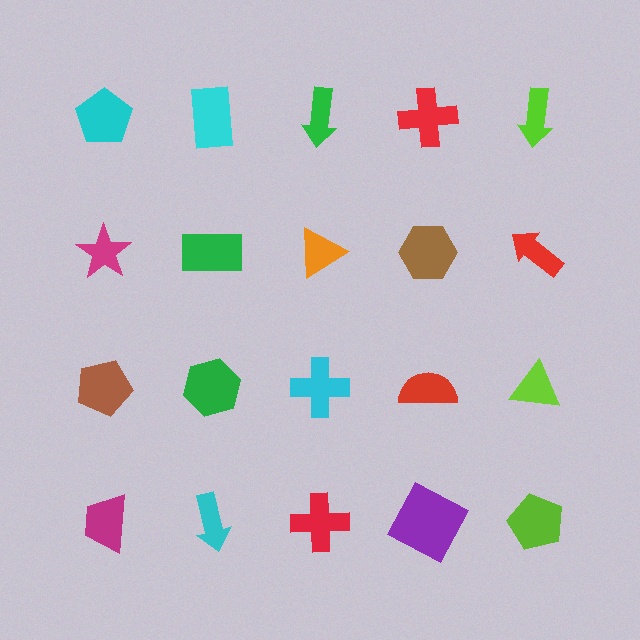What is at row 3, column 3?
A cyan cross.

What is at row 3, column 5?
A lime triangle.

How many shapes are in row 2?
5 shapes.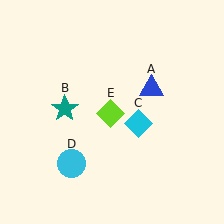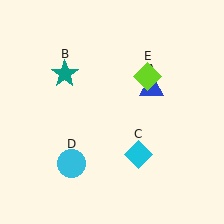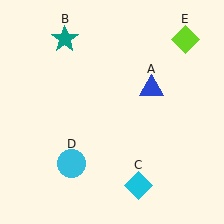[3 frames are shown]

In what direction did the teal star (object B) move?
The teal star (object B) moved up.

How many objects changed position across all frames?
3 objects changed position: teal star (object B), cyan diamond (object C), lime diamond (object E).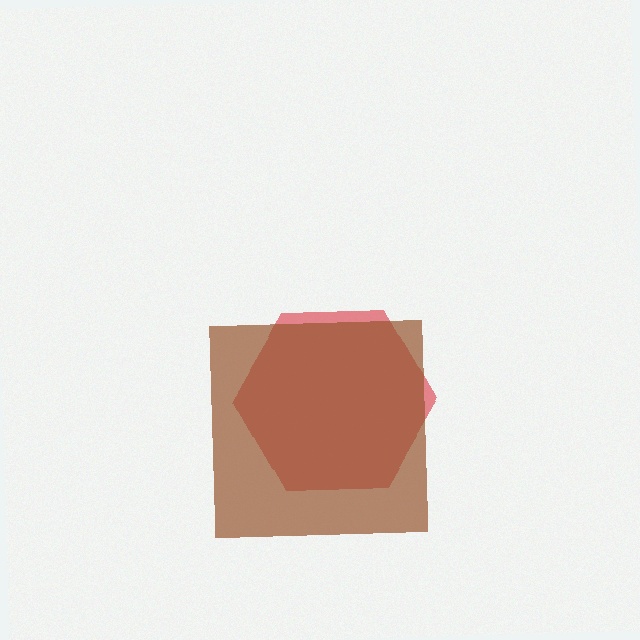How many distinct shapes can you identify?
There are 2 distinct shapes: a red hexagon, a brown square.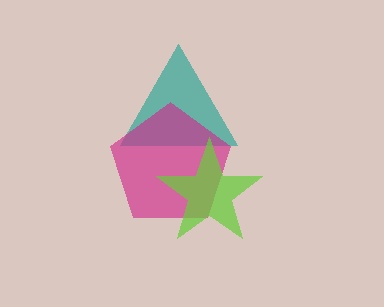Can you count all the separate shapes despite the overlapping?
Yes, there are 3 separate shapes.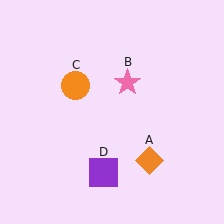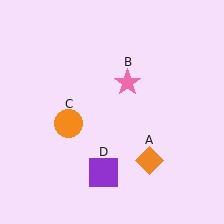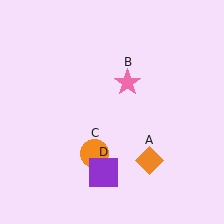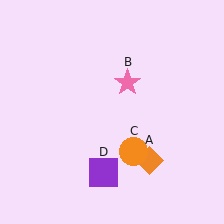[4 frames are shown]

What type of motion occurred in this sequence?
The orange circle (object C) rotated counterclockwise around the center of the scene.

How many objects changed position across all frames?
1 object changed position: orange circle (object C).